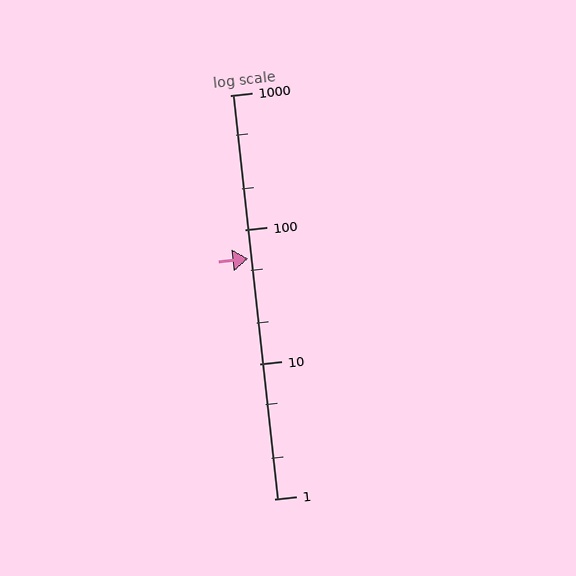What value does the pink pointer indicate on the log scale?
The pointer indicates approximately 61.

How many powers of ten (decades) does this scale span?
The scale spans 3 decades, from 1 to 1000.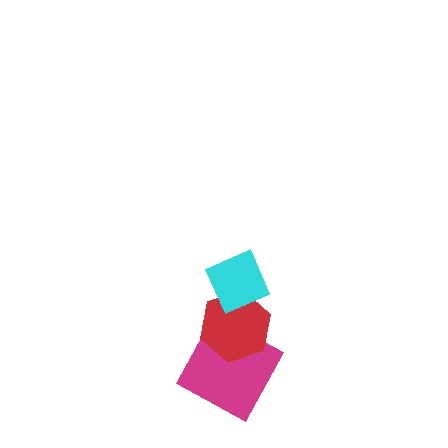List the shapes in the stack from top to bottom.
From top to bottom: the cyan diamond, the red hexagon, the magenta square.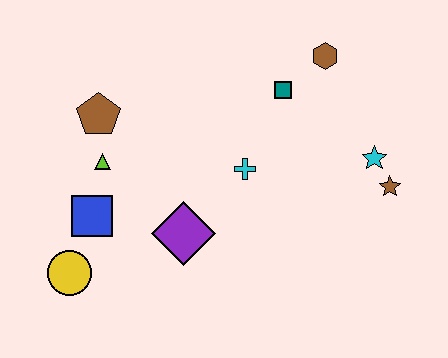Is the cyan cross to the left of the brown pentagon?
No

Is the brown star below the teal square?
Yes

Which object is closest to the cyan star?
The brown star is closest to the cyan star.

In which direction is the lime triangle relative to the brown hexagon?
The lime triangle is to the left of the brown hexagon.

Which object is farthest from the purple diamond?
The brown hexagon is farthest from the purple diamond.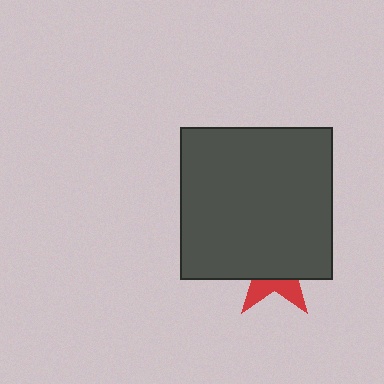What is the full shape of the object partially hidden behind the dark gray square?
The partially hidden object is a red star.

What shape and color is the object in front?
The object in front is a dark gray square.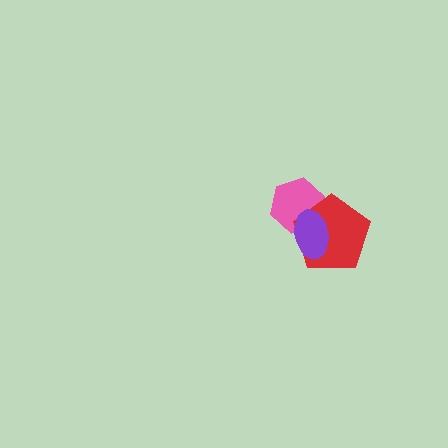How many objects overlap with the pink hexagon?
2 objects overlap with the pink hexagon.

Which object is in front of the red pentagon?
The purple ellipse is in front of the red pentagon.